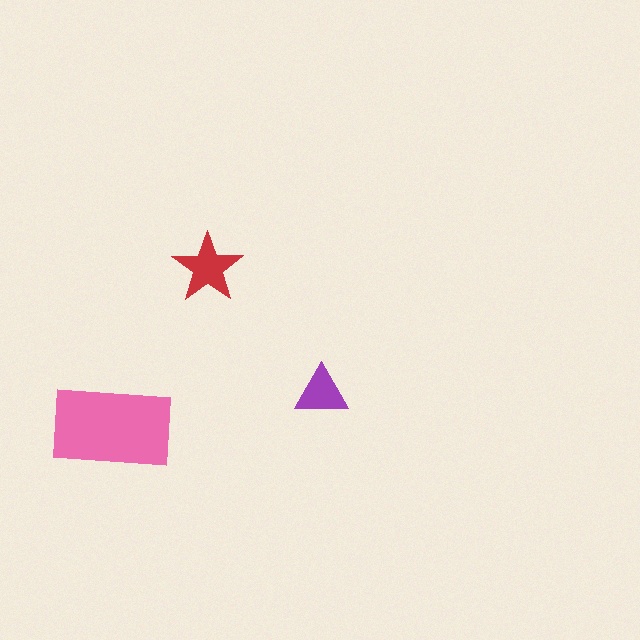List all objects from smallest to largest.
The purple triangle, the red star, the pink rectangle.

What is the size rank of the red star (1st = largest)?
2nd.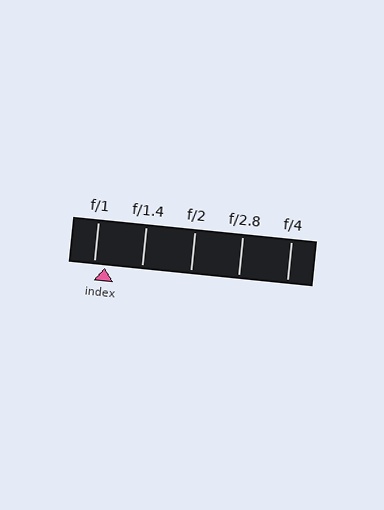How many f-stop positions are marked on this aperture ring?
There are 5 f-stop positions marked.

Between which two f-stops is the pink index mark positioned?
The index mark is between f/1 and f/1.4.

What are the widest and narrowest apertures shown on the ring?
The widest aperture shown is f/1 and the narrowest is f/4.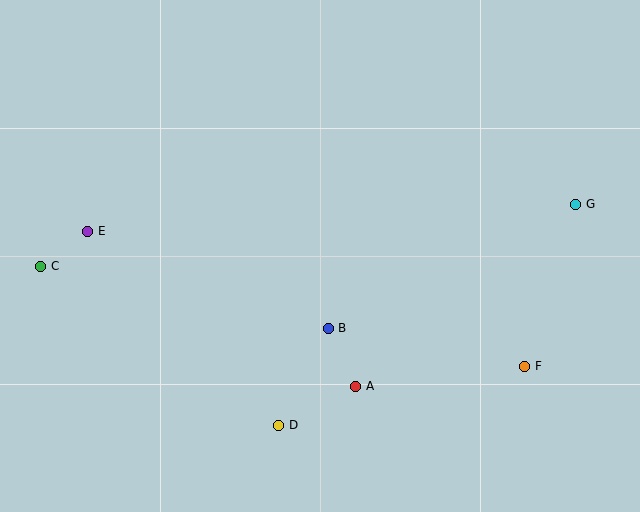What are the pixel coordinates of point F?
Point F is at (525, 366).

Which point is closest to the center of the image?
Point B at (328, 328) is closest to the center.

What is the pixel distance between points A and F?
The distance between A and F is 170 pixels.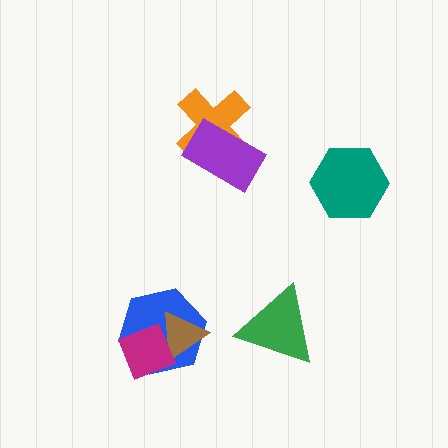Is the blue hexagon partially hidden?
Yes, it is partially covered by another shape.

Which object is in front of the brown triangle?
The magenta diamond is in front of the brown triangle.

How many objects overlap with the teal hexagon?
0 objects overlap with the teal hexagon.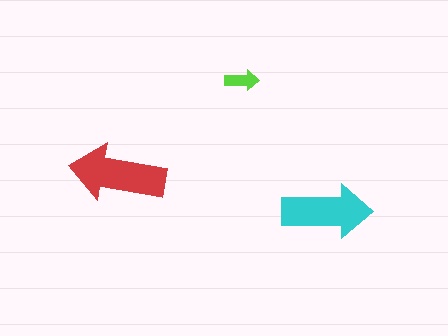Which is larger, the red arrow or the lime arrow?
The red one.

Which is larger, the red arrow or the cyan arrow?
The red one.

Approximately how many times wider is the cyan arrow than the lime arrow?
About 2.5 times wider.